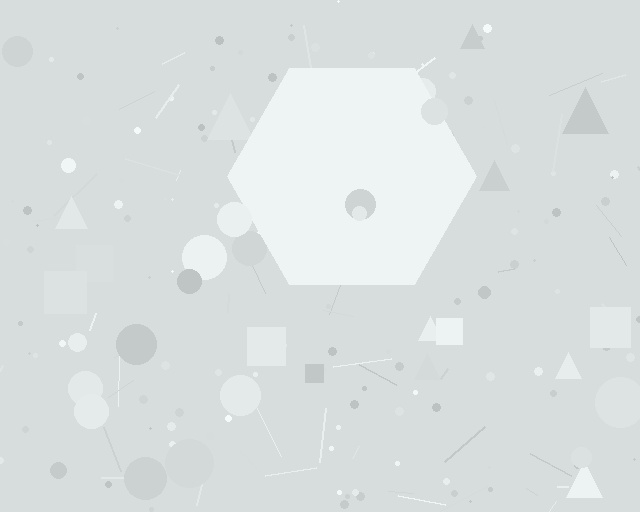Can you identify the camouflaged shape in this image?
The camouflaged shape is a hexagon.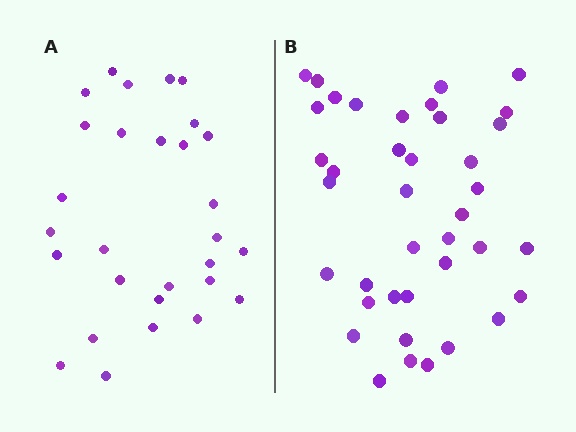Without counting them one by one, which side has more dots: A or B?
Region B (the right region) has more dots.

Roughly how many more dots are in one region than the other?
Region B has roughly 10 or so more dots than region A.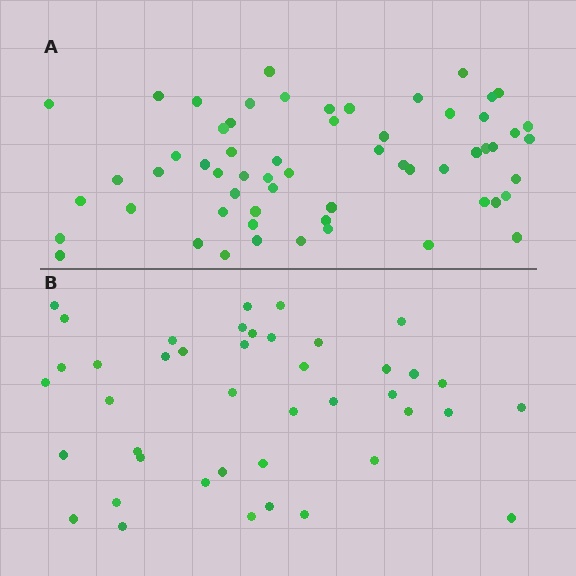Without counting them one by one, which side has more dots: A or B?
Region A (the top region) has more dots.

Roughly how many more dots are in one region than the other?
Region A has approximately 20 more dots than region B.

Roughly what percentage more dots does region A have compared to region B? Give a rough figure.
About 45% more.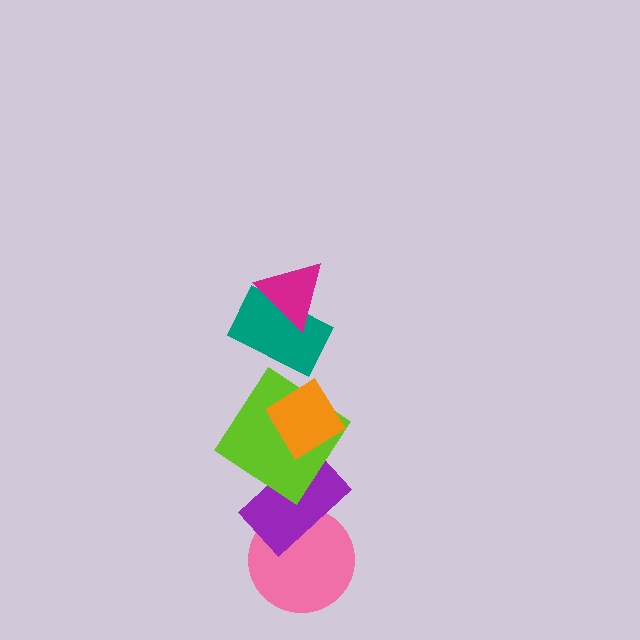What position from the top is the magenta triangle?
The magenta triangle is 1st from the top.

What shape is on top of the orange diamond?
The teal rectangle is on top of the orange diamond.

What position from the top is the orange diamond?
The orange diamond is 3rd from the top.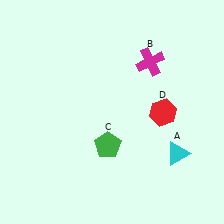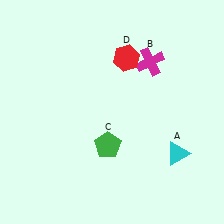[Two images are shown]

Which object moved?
The red hexagon (D) moved up.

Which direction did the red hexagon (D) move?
The red hexagon (D) moved up.